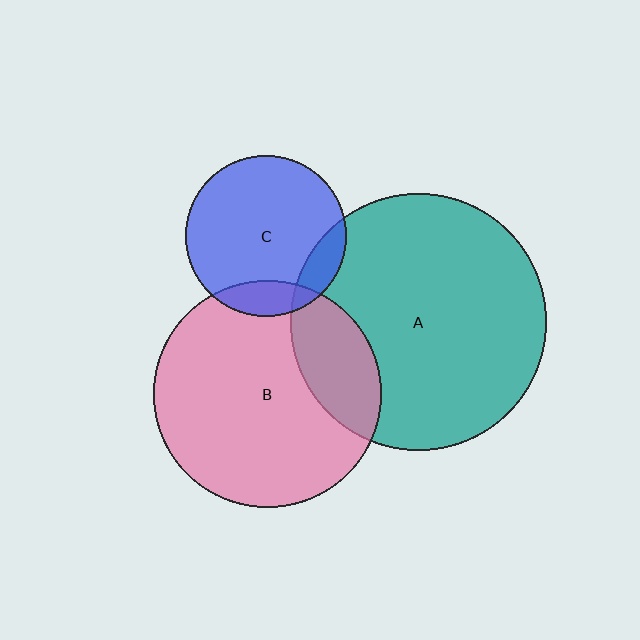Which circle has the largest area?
Circle A (teal).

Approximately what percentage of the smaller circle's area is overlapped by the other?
Approximately 15%.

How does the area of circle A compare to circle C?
Approximately 2.5 times.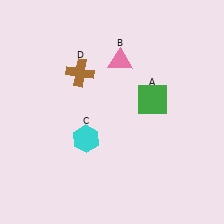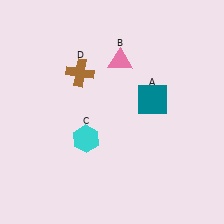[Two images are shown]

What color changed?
The square (A) changed from green in Image 1 to teal in Image 2.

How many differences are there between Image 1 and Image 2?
There is 1 difference between the two images.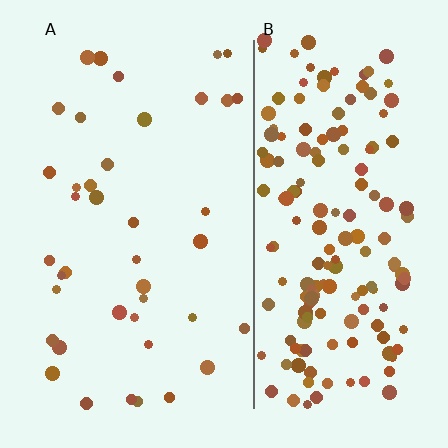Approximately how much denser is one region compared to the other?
Approximately 4.2× — region B over region A.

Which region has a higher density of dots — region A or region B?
B (the right).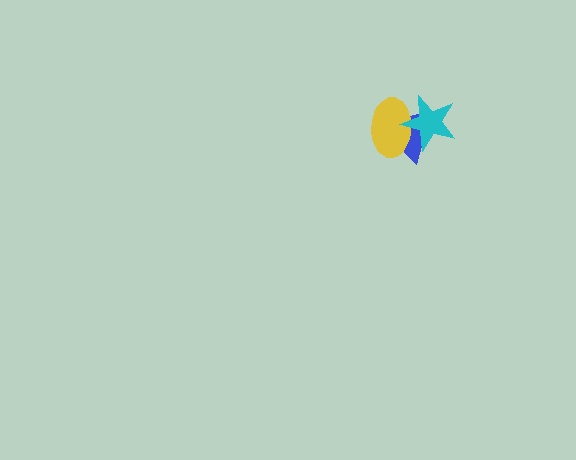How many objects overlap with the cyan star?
2 objects overlap with the cyan star.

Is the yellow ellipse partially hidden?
Yes, it is partially covered by another shape.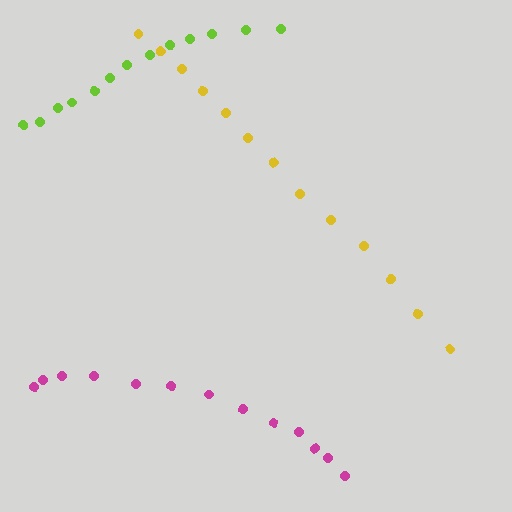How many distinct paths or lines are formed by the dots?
There are 3 distinct paths.